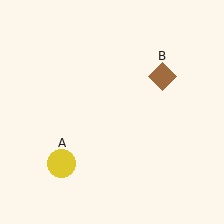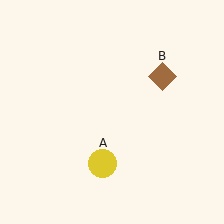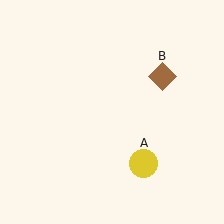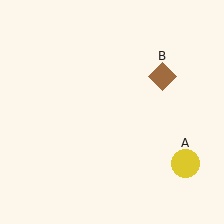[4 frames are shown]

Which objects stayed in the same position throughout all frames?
Brown diamond (object B) remained stationary.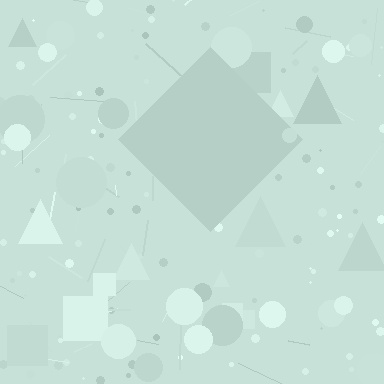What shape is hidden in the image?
A diamond is hidden in the image.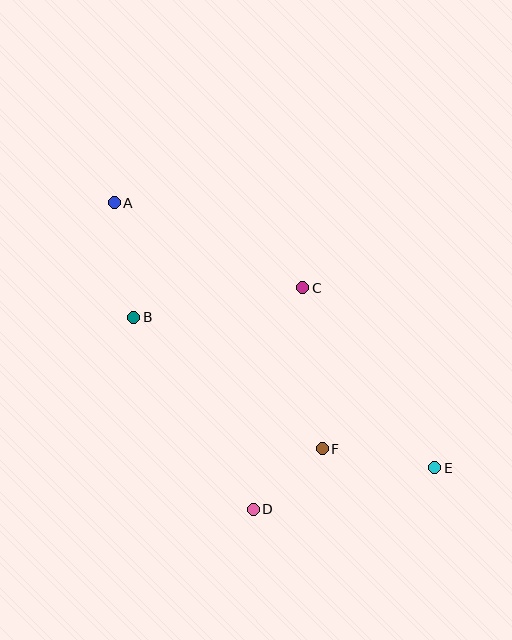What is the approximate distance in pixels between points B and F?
The distance between B and F is approximately 230 pixels.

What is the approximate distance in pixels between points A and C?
The distance between A and C is approximately 206 pixels.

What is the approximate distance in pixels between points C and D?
The distance between C and D is approximately 227 pixels.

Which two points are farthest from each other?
Points A and E are farthest from each other.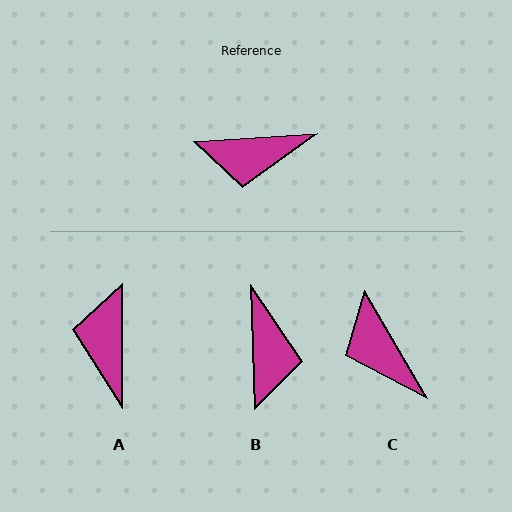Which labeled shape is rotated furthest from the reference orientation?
A, about 94 degrees away.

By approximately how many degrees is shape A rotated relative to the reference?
Approximately 94 degrees clockwise.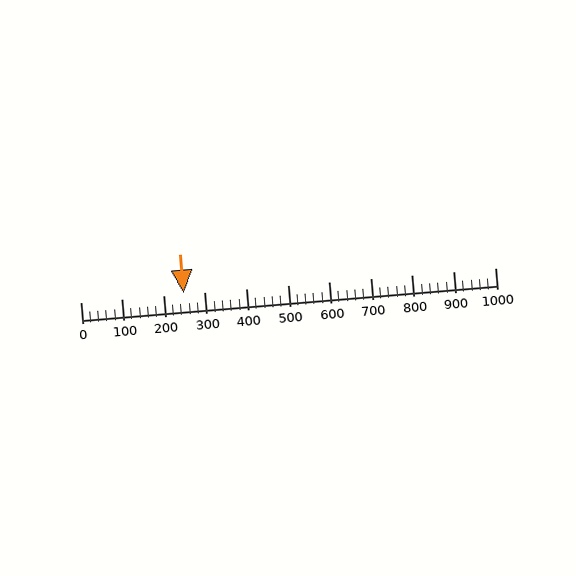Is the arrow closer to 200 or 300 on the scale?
The arrow is closer to 200.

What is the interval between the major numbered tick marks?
The major tick marks are spaced 100 units apart.